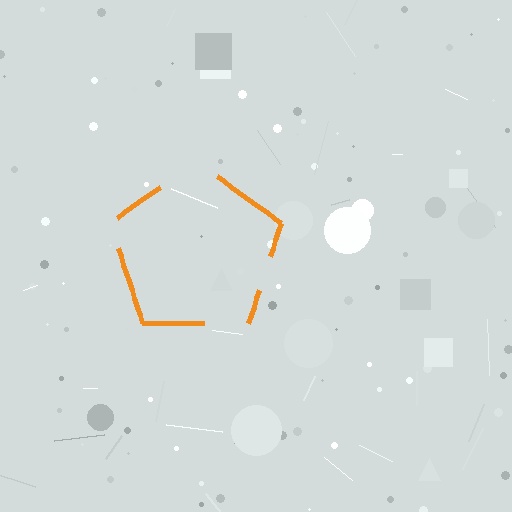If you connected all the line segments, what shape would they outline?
They would outline a pentagon.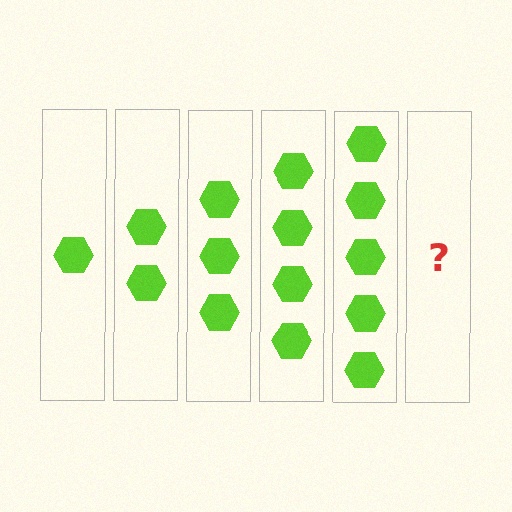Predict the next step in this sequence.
The next step is 6 hexagons.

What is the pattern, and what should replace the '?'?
The pattern is that each step adds one more hexagon. The '?' should be 6 hexagons.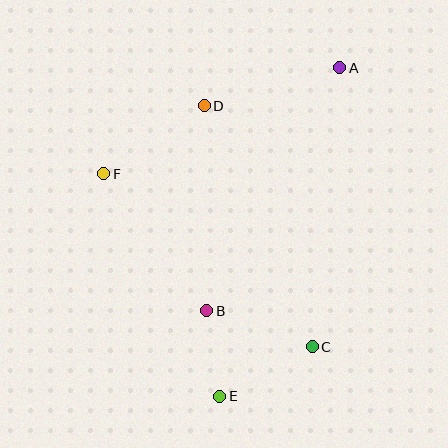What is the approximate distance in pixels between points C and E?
The distance between C and E is approximately 105 pixels.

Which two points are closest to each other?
Points B and E are closest to each other.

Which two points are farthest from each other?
Points A and E are farthest from each other.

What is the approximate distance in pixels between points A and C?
The distance between A and C is approximately 281 pixels.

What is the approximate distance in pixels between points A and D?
The distance between A and D is approximately 141 pixels.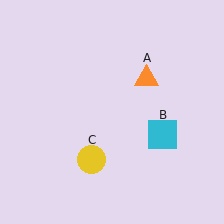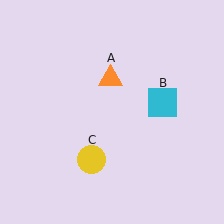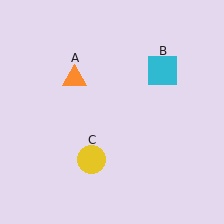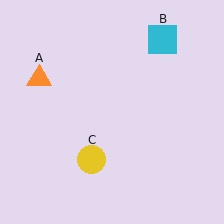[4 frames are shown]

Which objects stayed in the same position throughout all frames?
Yellow circle (object C) remained stationary.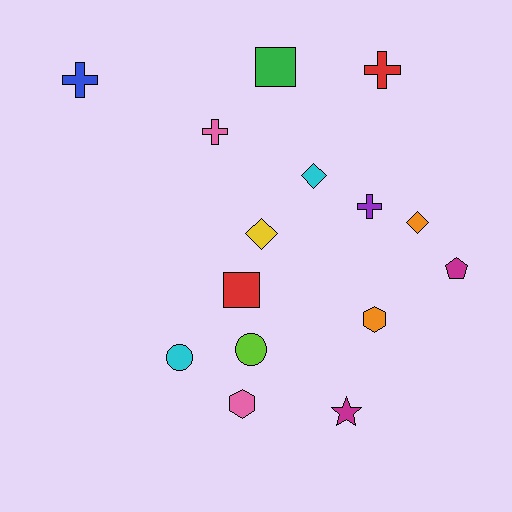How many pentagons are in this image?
There is 1 pentagon.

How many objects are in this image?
There are 15 objects.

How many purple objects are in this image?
There is 1 purple object.